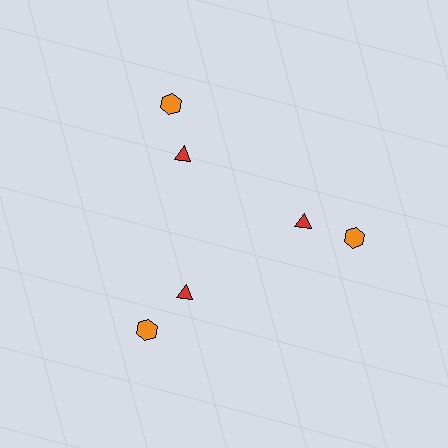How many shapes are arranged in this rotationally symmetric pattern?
There are 6 shapes, arranged in 3 groups of 2.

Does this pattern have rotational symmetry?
Yes, this pattern has 3-fold rotational symmetry. It looks the same after rotating 120 degrees around the center.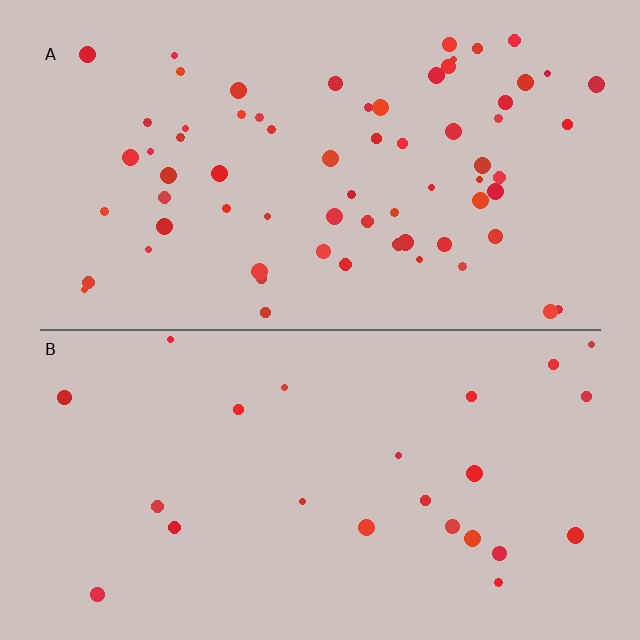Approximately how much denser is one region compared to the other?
Approximately 2.8× — region A over region B.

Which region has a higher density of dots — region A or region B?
A (the top).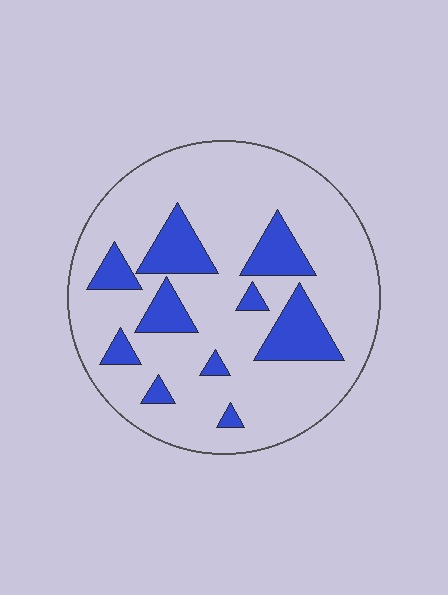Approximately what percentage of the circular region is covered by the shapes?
Approximately 20%.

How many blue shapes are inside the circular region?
10.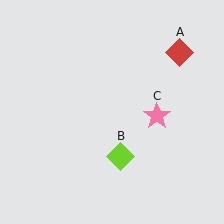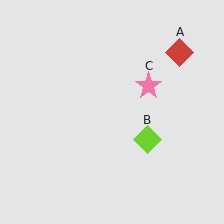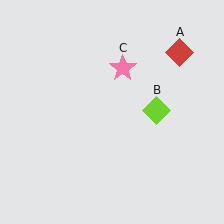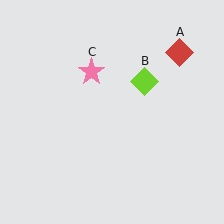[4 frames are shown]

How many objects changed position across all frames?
2 objects changed position: lime diamond (object B), pink star (object C).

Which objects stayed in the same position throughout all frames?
Red diamond (object A) remained stationary.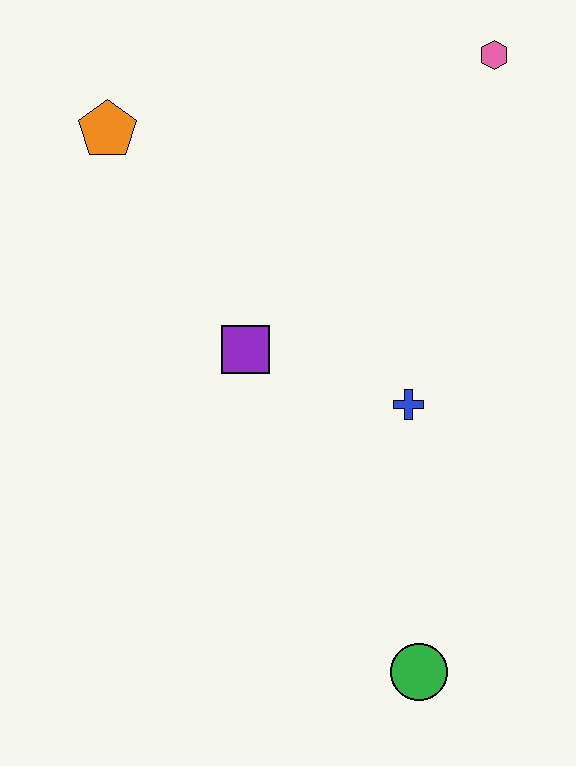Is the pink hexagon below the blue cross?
No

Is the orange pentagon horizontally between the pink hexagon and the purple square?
No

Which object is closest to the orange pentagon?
The purple square is closest to the orange pentagon.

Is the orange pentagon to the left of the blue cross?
Yes